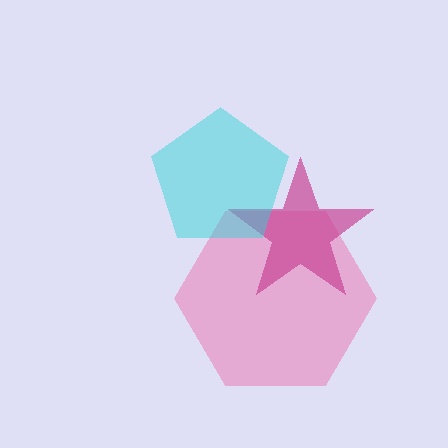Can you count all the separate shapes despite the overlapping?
Yes, there are 3 separate shapes.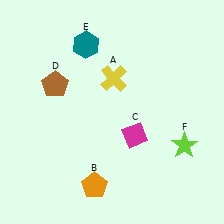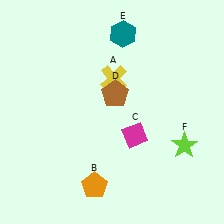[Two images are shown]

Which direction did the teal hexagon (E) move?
The teal hexagon (E) moved right.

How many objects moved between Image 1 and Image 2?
2 objects moved between the two images.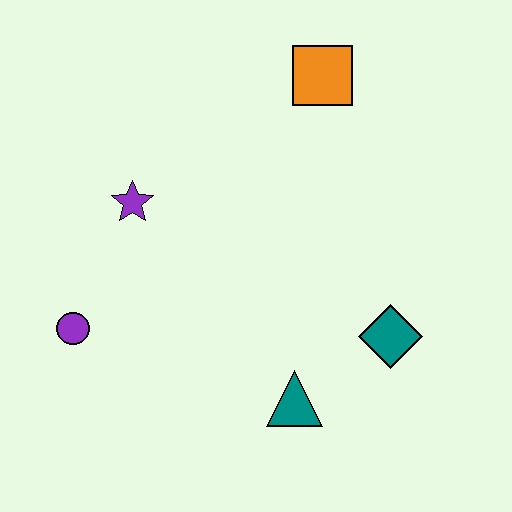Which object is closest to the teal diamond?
The teal triangle is closest to the teal diamond.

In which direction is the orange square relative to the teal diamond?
The orange square is above the teal diamond.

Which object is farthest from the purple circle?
The orange square is farthest from the purple circle.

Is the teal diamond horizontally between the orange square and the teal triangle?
No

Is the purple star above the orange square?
No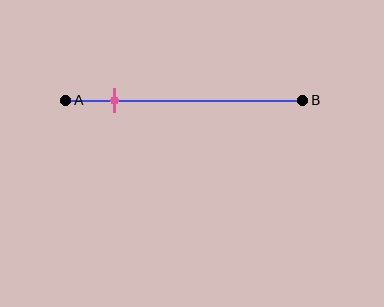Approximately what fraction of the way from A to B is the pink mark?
The pink mark is approximately 20% of the way from A to B.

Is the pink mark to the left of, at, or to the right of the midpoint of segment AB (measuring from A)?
The pink mark is to the left of the midpoint of segment AB.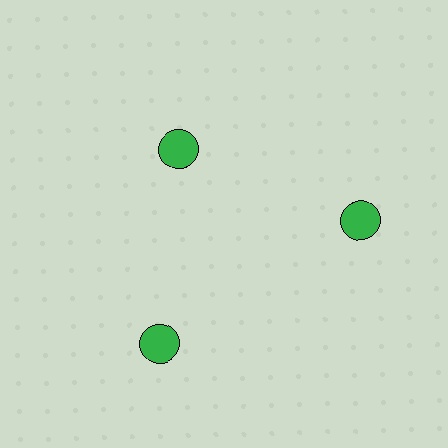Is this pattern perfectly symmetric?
No. The 3 green circles are arranged in a ring, but one element near the 11 o'clock position is pulled inward toward the center, breaking the 3-fold rotational symmetry.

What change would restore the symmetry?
The symmetry would be restored by moving it outward, back onto the ring so that all 3 circles sit at equal angles and equal distance from the center.